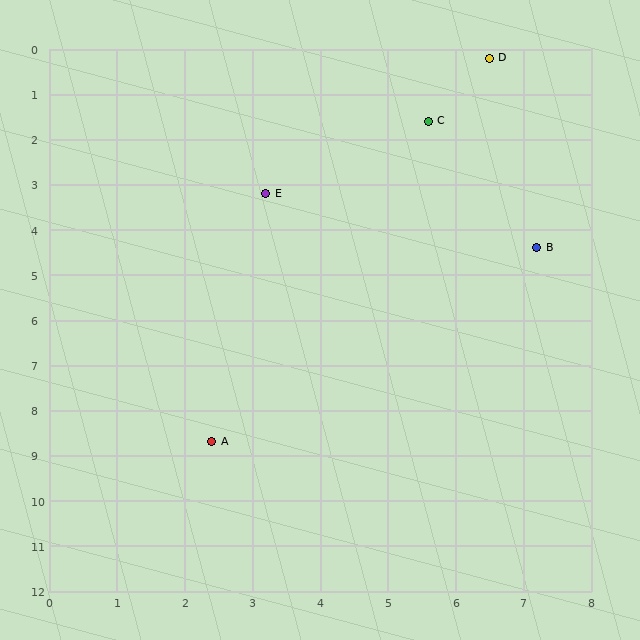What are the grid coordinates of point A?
Point A is at approximately (2.4, 8.7).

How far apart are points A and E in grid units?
Points A and E are about 5.6 grid units apart.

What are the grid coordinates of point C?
Point C is at approximately (5.6, 1.6).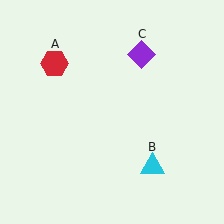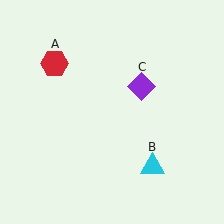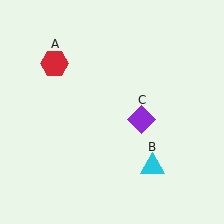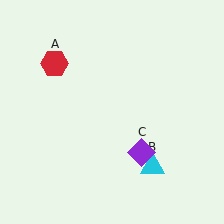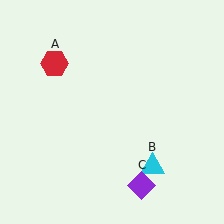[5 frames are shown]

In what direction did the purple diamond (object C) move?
The purple diamond (object C) moved down.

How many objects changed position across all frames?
1 object changed position: purple diamond (object C).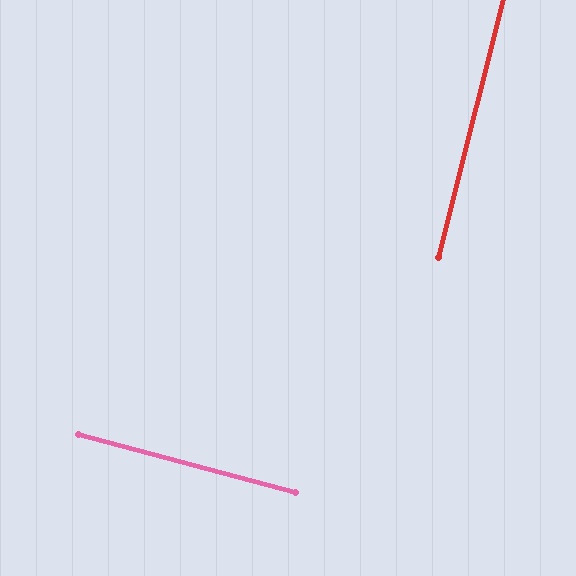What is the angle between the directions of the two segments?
Approximately 89 degrees.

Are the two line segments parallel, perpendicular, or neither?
Perpendicular — they meet at approximately 89°.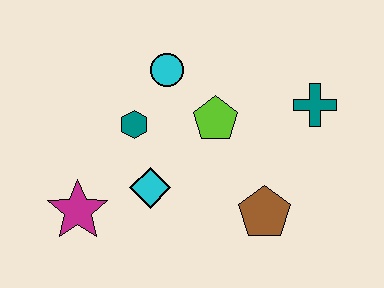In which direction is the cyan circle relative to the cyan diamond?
The cyan circle is above the cyan diamond.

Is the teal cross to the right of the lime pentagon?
Yes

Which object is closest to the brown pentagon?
The lime pentagon is closest to the brown pentagon.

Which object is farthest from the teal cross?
The magenta star is farthest from the teal cross.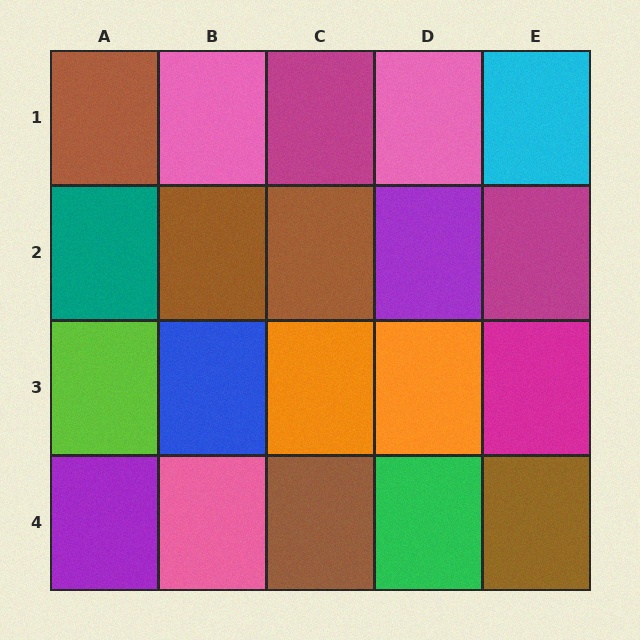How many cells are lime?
1 cell is lime.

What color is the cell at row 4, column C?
Brown.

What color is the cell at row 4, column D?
Green.